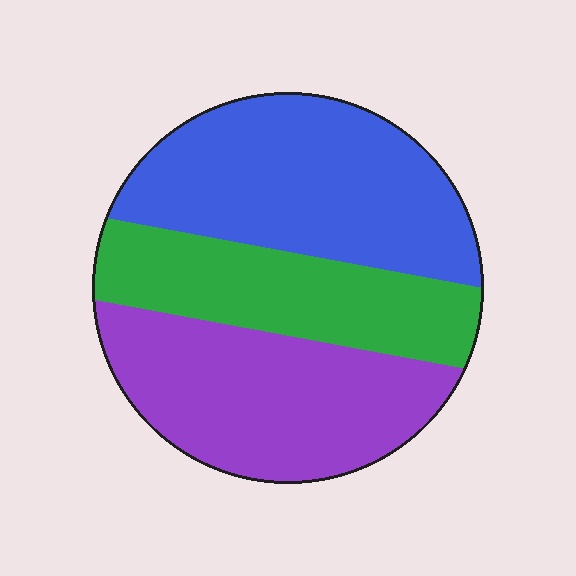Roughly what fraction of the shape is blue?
Blue covers roughly 40% of the shape.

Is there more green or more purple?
Purple.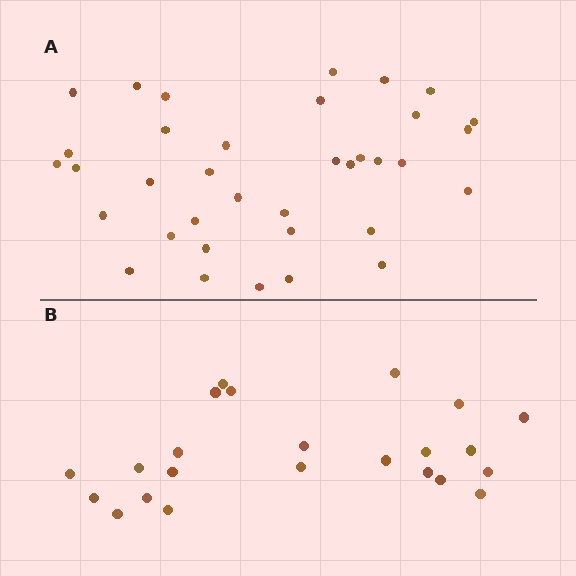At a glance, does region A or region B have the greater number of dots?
Region A (the top region) has more dots.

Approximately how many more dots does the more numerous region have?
Region A has approximately 15 more dots than region B.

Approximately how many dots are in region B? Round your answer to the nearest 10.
About 20 dots. (The exact count is 23, which rounds to 20.)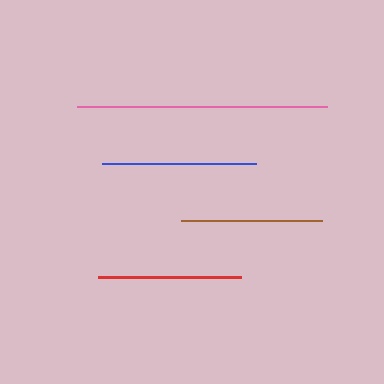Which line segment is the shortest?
The brown line is the shortest at approximately 141 pixels.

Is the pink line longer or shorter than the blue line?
The pink line is longer than the blue line.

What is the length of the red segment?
The red segment is approximately 143 pixels long.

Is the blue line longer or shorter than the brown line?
The blue line is longer than the brown line.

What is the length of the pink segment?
The pink segment is approximately 251 pixels long.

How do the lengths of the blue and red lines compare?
The blue and red lines are approximately the same length.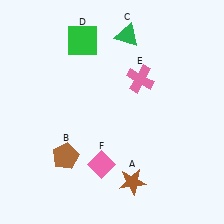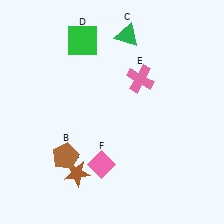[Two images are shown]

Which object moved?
The brown star (A) moved left.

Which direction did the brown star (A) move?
The brown star (A) moved left.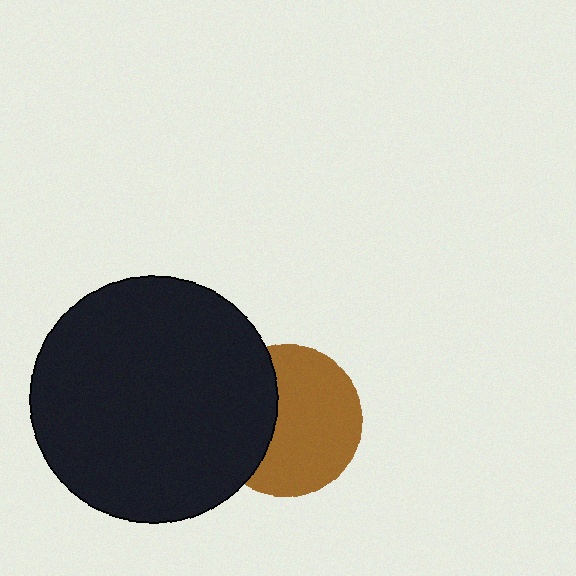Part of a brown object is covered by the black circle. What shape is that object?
It is a circle.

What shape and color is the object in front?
The object in front is a black circle.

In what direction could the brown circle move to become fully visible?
The brown circle could move right. That would shift it out from behind the black circle entirely.